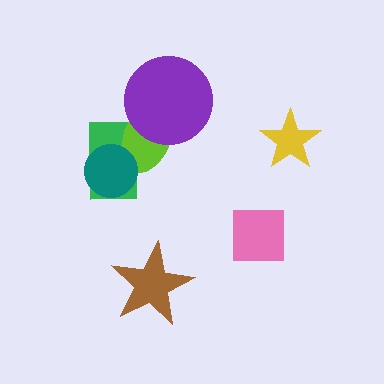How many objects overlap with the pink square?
0 objects overlap with the pink square.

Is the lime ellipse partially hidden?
Yes, it is partially covered by another shape.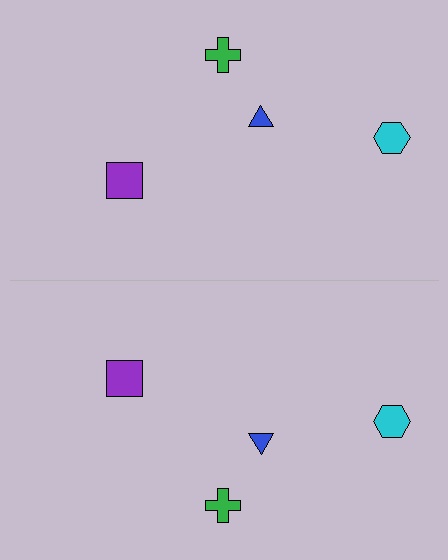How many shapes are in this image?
There are 8 shapes in this image.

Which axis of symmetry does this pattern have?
The pattern has a horizontal axis of symmetry running through the center of the image.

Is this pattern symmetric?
Yes, this pattern has bilateral (reflection) symmetry.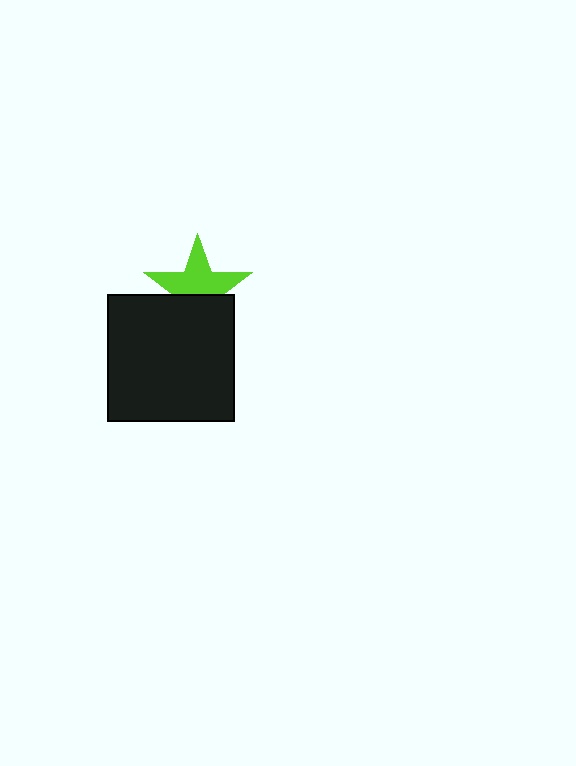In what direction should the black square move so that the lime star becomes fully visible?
The black square should move down. That is the shortest direction to clear the overlap and leave the lime star fully visible.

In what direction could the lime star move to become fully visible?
The lime star could move up. That would shift it out from behind the black square entirely.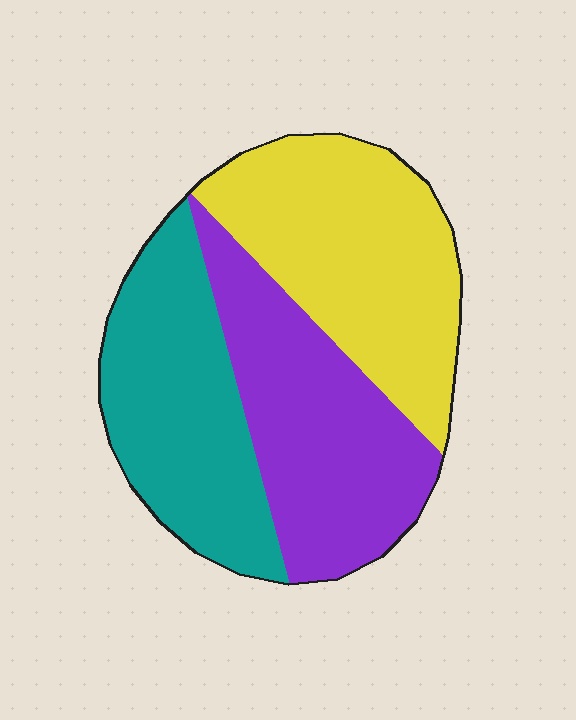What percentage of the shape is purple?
Purple covers around 35% of the shape.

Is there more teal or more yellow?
Yellow.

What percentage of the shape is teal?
Teal covers 31% of the shape.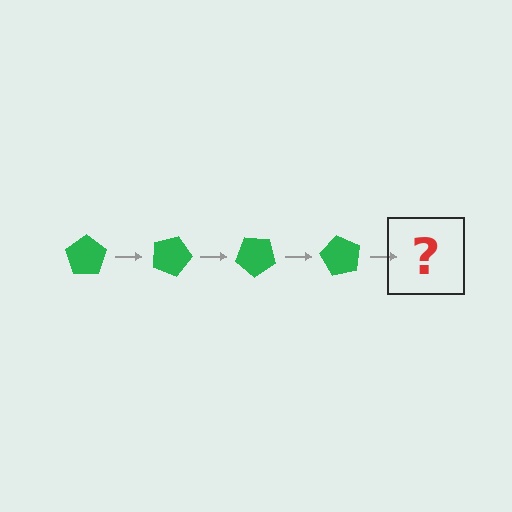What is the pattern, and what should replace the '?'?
The pattern is that the pentagon rotates 20 degrees each step. The '?' should be a green pentagon rotated 80 degrees.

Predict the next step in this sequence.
The next step is a green pentagon rotated 80 degrees.